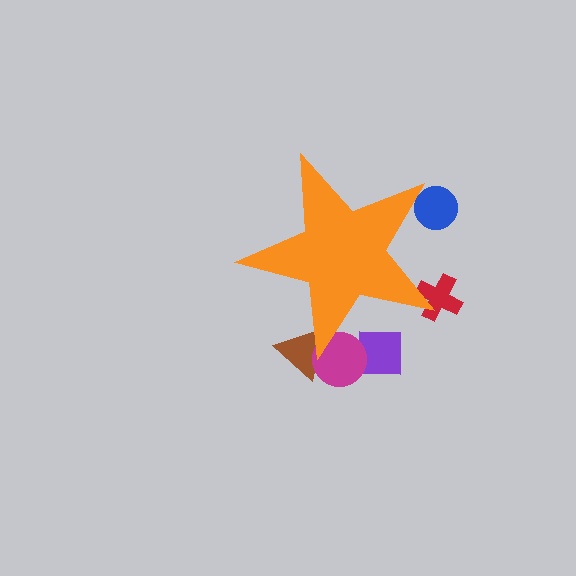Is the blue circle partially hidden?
Yes, the blue circle is partially hidden behind the orange star.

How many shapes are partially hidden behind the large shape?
5 shapes are partially hidden.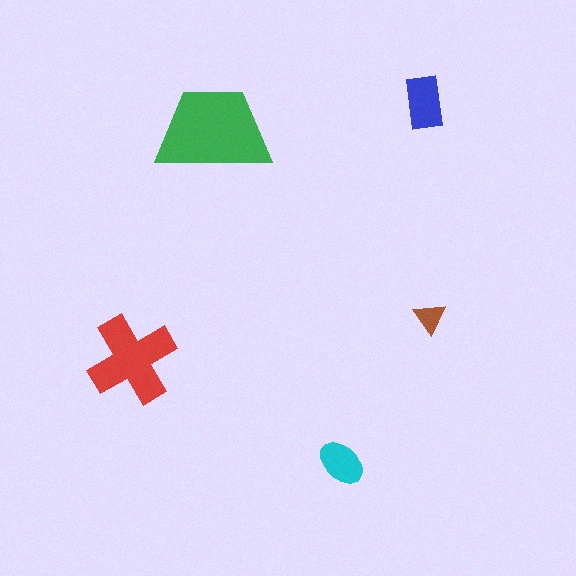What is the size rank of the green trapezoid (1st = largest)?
1st.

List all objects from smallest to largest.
The brown triangle, the cyan ellipse, the blue rectangle, the red cross, the green trapezoid.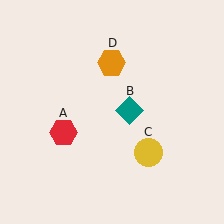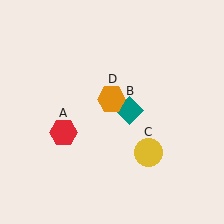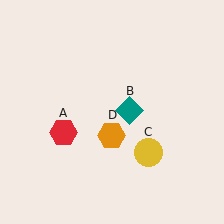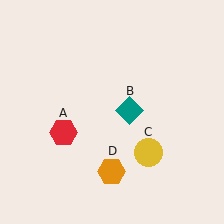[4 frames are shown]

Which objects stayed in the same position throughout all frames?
Red hexagon (object A) and teal diamond (object B) and yellow circle (object C) remained stationary.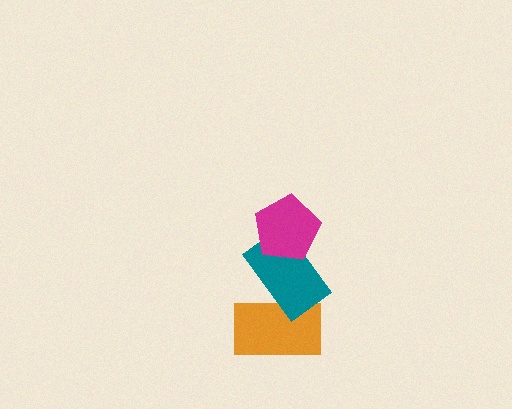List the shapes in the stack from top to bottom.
From top to bottom: the magenta pentagon, the teal rectangle, the orange rectangle.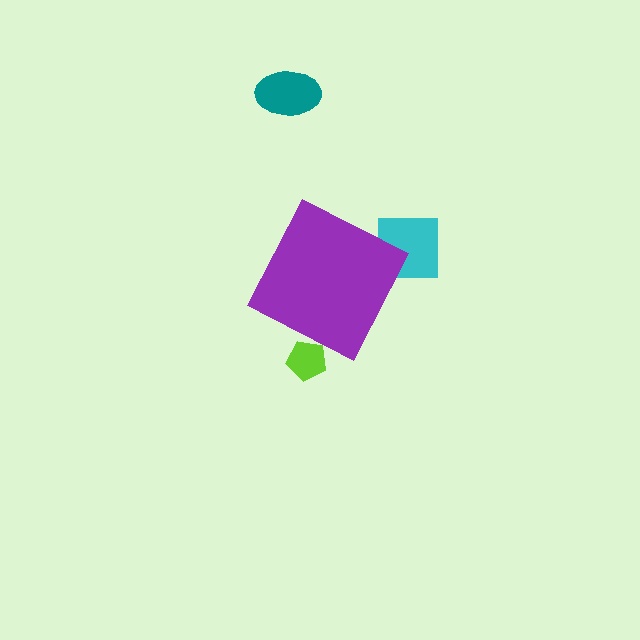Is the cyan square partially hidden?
Yes, the cyan square is partially hidden behind the purple diamond.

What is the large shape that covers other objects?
A purple diamond.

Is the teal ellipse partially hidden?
No, the teal ellipse is fully visible.